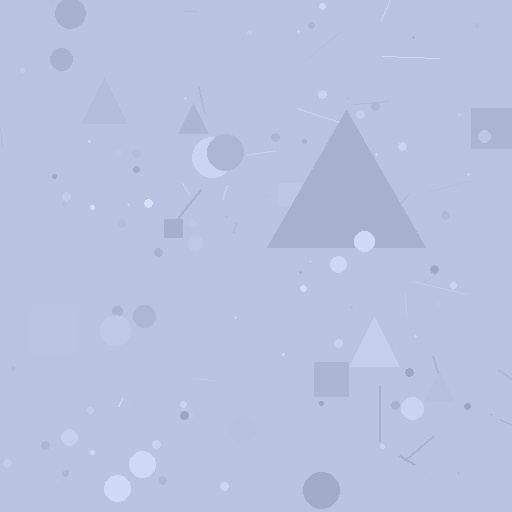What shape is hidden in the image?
A triangle is hidden in the image.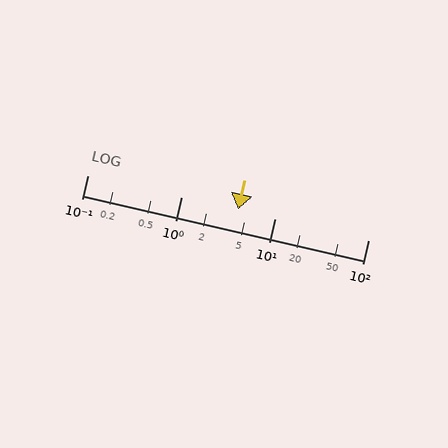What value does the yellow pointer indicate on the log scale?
The pointer indicates approximately 4.1.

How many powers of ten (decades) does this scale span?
The scale spans 3 decades, from 0.1 to 100.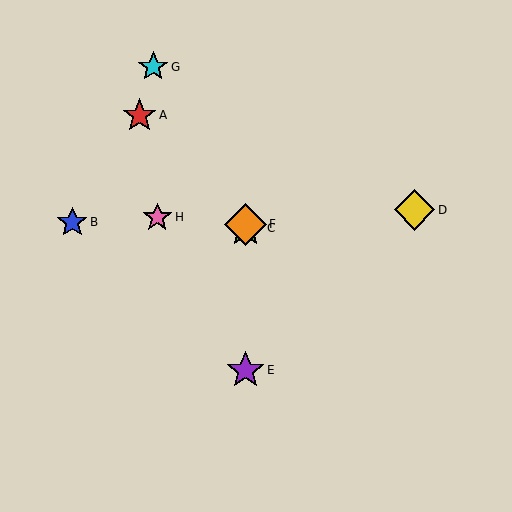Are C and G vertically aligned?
No, C is at x≈245 and G is at x≈153.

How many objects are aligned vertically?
3 objects (C, E, F) are aligned vertically.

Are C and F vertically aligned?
Yes, both are at x≈245.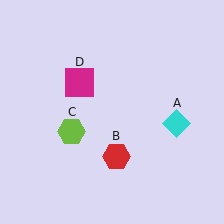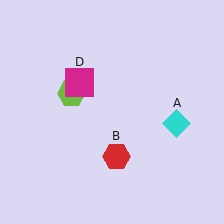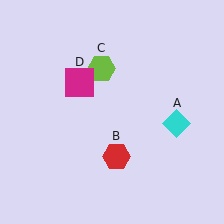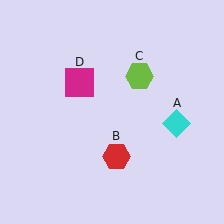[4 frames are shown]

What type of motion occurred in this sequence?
The lime hexagon (object C) rotated clockwise around the center of the scene.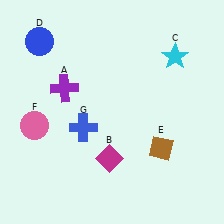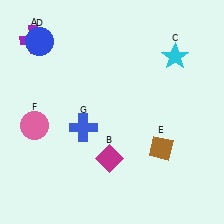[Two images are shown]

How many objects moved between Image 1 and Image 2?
1 object moved between the two images.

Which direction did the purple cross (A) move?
The purple cross (A) moved up.